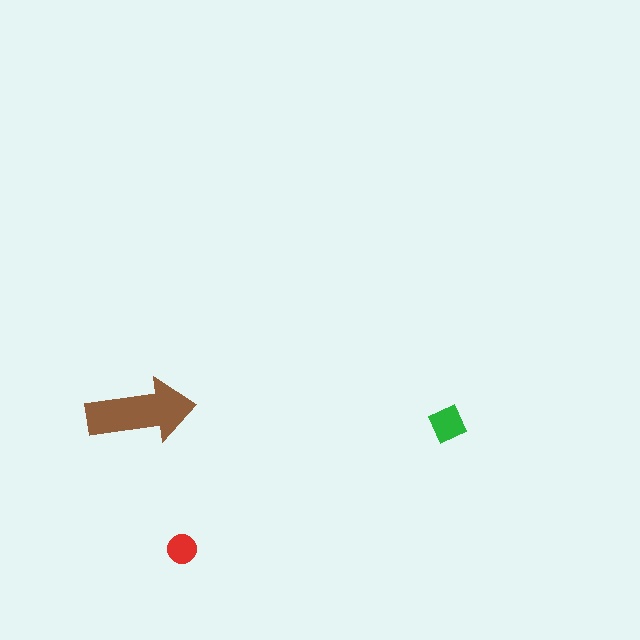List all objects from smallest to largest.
The red circle, the green diamond, the brown arrow.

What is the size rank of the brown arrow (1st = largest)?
1st.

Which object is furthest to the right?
The green diamond is rightmost.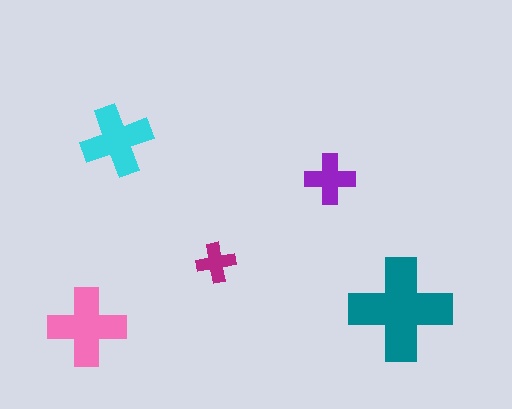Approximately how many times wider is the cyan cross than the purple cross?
About 1.5 times wider.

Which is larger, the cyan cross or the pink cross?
The pink one.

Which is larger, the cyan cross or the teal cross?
The teal one.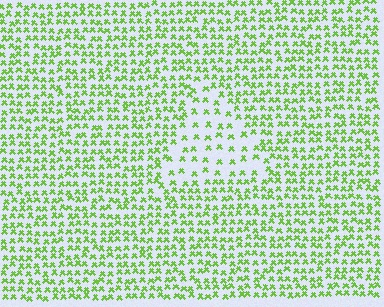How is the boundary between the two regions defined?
The boundary is defined by a change in element density (approximately 2.1x ratio). All elements are the same color, size, and shape.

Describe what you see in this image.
The image contains small lime elements arranged at two different densities. A triangle-shaped region is visible where the elements are less densely packed than the surrounding area.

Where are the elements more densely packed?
The elements are more densely packed outside the triangle boundary.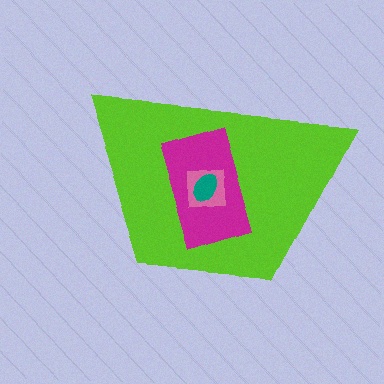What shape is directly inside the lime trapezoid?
The magenta rectangle.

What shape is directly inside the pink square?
The teal ellipse.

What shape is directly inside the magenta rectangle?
The pink square.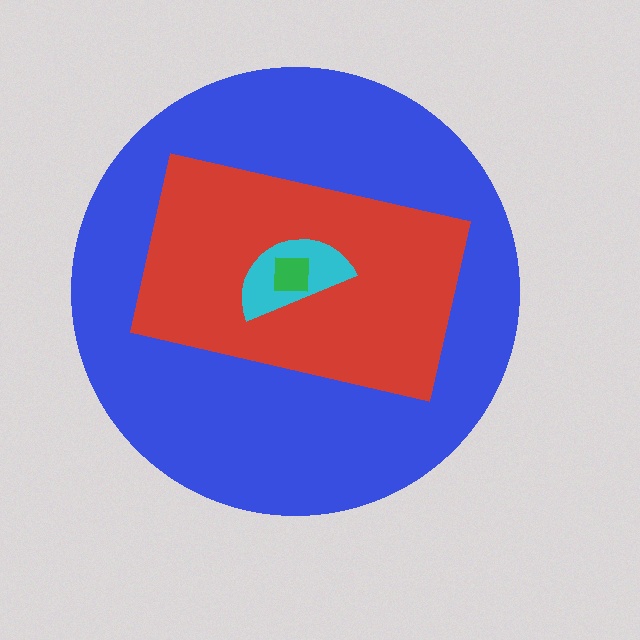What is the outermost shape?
The blue circle.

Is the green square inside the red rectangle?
Yes.